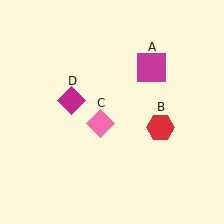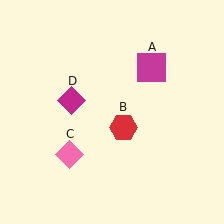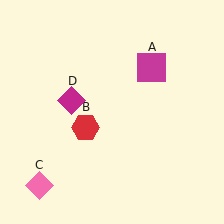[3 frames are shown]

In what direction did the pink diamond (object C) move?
The pink diamond (object C) moved down and to the left.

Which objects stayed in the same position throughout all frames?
Magenta square (object A) and magenta diamond (object D) remained stationary.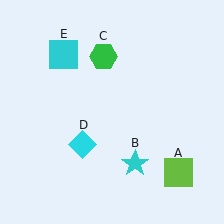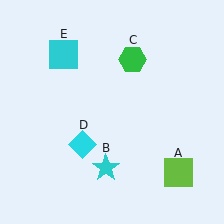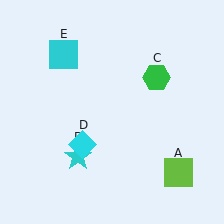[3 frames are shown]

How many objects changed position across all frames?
2 objects changed position: cyan star (object B), green hexagon (object C).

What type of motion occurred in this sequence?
The cyan star (object B), green hexagon (object C) rotated clockwise around the center of the scene.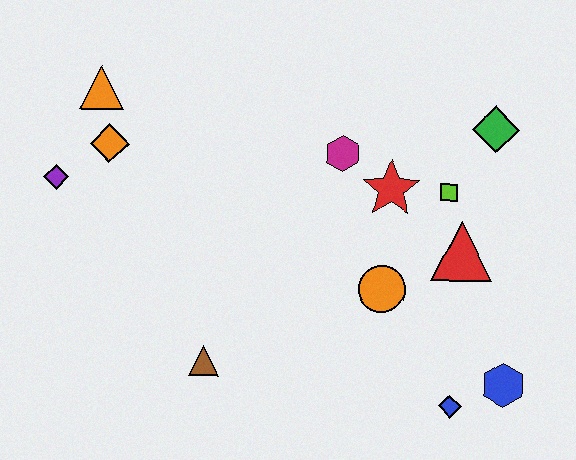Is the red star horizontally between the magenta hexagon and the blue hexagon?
Yes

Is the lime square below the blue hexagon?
No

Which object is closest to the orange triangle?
The orange diamond is closest to the orange triangle.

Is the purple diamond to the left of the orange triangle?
Yes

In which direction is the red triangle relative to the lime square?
The red triangle is below the lime square.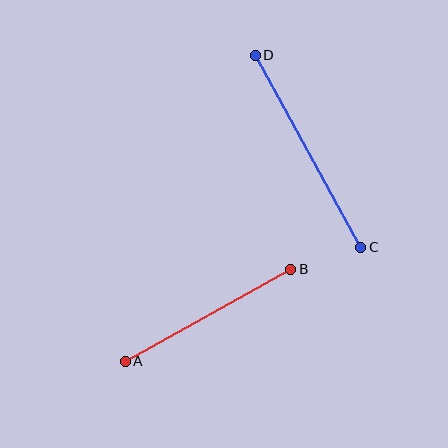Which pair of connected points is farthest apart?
Points C and D are farthest apart.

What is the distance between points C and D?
The distance is approximately 219 pixels.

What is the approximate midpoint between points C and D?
The midpoint is at approximately (308, 151) pixels.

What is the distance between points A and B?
The distance is approximately 189 pixels.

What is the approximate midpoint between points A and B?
The midpoint is at approximately (208, 315) pixels.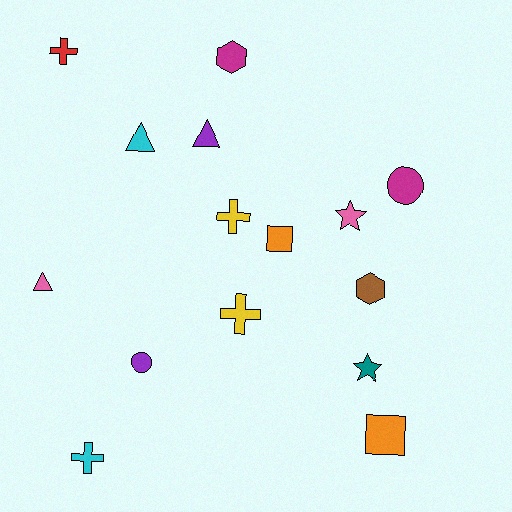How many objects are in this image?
There are 15 objects.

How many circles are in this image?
There are 2 circles.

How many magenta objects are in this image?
There are 2 magenta objects.